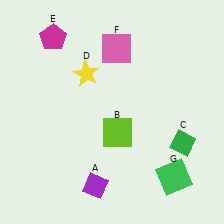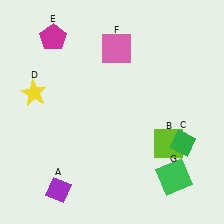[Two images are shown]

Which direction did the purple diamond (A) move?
The purple diamond (A) moved left.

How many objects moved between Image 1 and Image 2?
3 objects moved between the two images.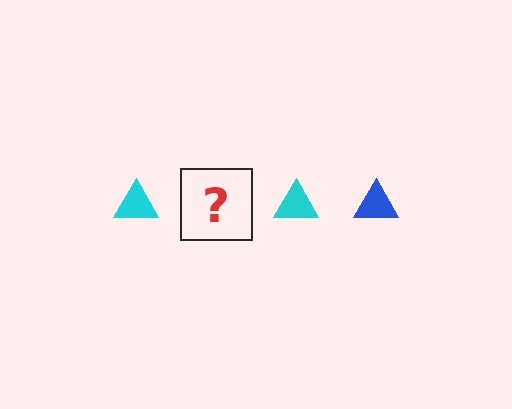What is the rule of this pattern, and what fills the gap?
The rule is that the pattern cycles through cyan, blue triangles. The gap should be filled with a blue triangle.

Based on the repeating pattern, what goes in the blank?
The blank should be a blue triangle.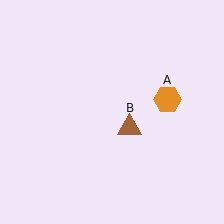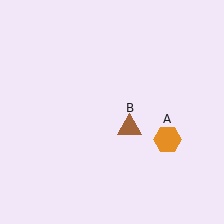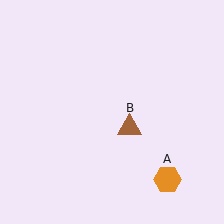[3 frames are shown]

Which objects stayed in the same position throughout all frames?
Brown triangle (object B) remained stationary.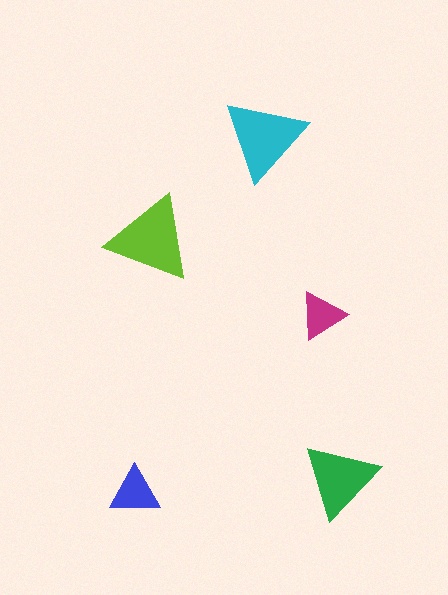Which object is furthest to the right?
The green triangle is rightmost.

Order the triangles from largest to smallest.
the lime one, the cyan one, the green one, the blue one, the magenta one.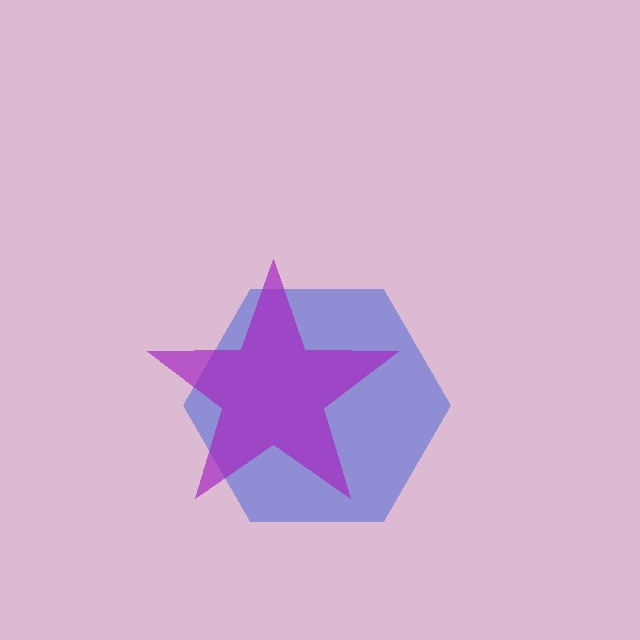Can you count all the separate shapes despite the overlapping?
Yes, there are 2 separate shapes.